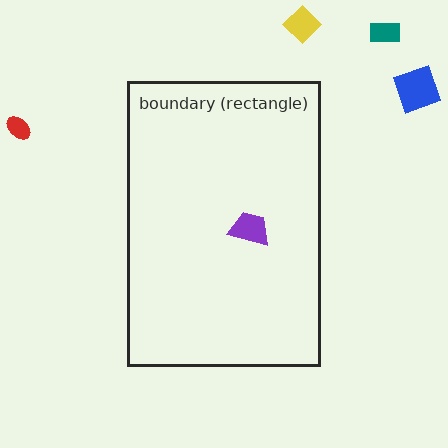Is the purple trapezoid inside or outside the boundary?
Inside.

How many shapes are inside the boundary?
1 inside, 4 outside.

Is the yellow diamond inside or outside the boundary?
Outside.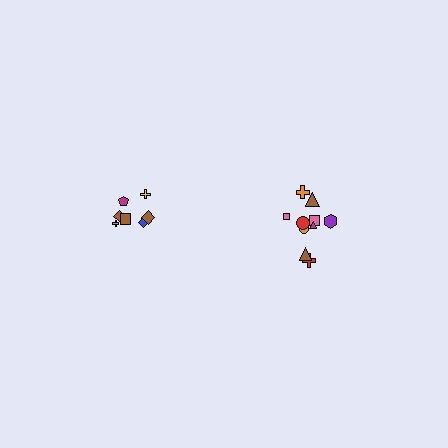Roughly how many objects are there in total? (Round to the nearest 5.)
Roughly 15 objects in total.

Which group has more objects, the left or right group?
The right group.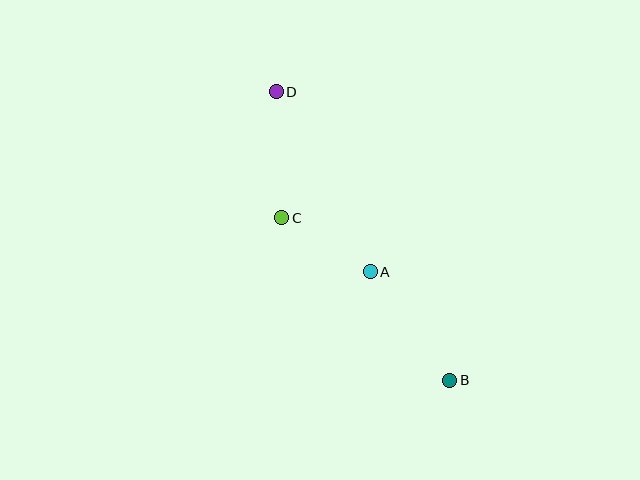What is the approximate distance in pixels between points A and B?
The distance between A and B is approximately 134 pixels.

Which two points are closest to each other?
Points A and C are closest to each other.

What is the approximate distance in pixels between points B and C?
The distance between B and C is approximately 233 pixels.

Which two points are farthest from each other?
Points B and D are farthest from each other.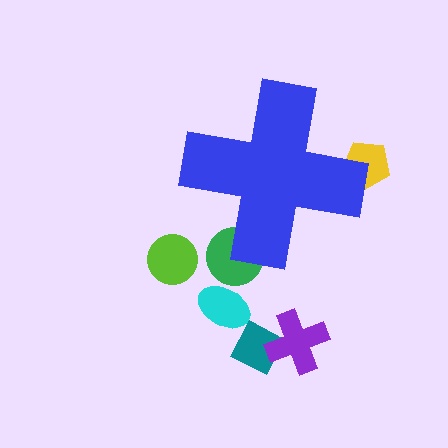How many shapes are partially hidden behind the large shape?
2 shapes are partially hidden.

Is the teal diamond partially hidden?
No, the teal diamond is fully visible.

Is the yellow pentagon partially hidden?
Yes, the yellow pentagon is partially hidden behind the blue cross.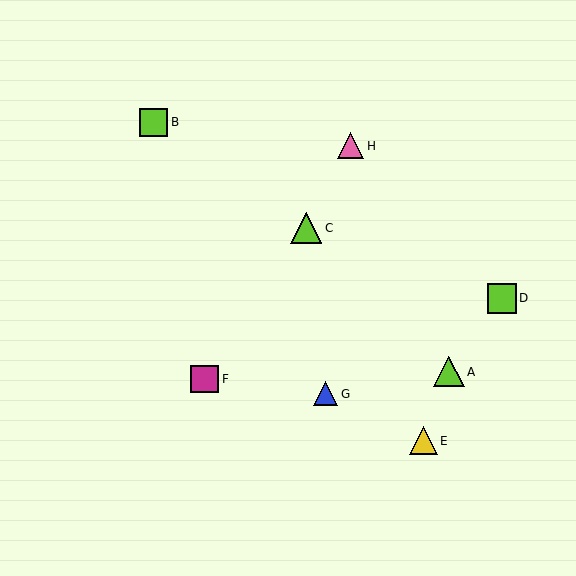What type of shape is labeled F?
Shape F is a magenta square.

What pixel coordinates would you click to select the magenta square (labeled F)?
Click at (205, 379) to select the magenta square F.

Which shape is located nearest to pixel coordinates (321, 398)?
The blue triangle (labeled G) at (326, 394) is nearest to that location.